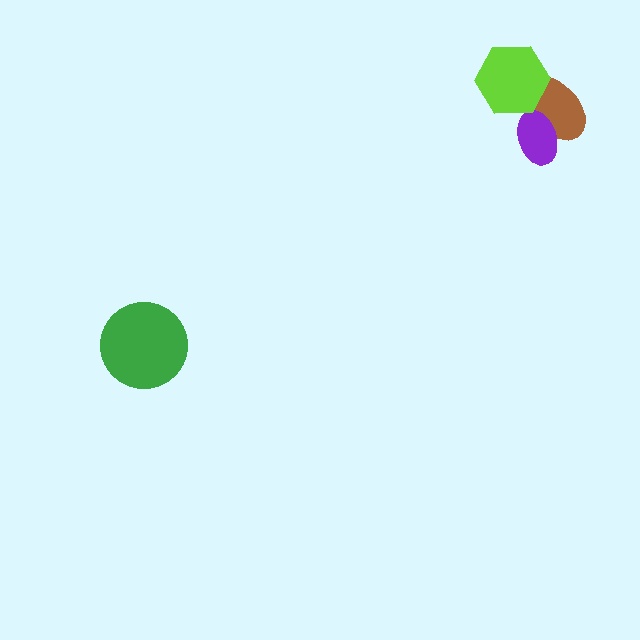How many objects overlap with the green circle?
0 objects overlap with the green circle.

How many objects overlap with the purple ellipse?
1 object overlaps with the purple ellipse.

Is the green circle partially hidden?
No, no other shape covers it.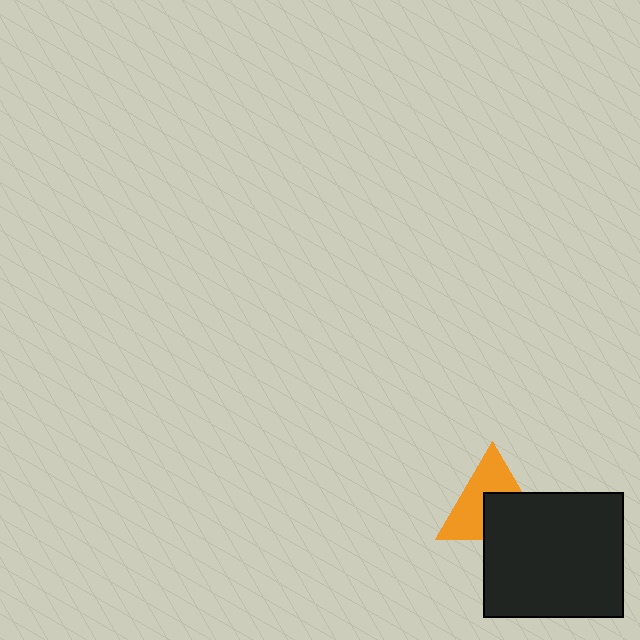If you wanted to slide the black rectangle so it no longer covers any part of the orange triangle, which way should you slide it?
Slide it down — that is the most direct way to separate the two shapes.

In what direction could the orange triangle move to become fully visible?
The orange triangle could move up. That would shift it out from behind the black rectangle entirely.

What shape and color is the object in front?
The object in front is a black rectangle.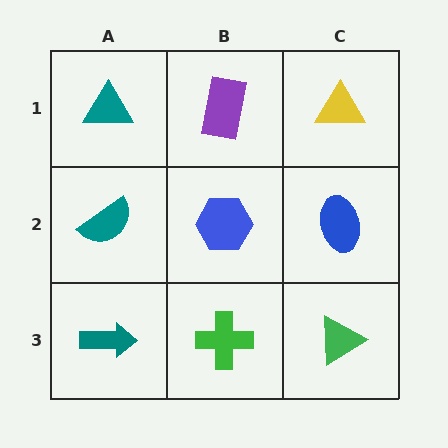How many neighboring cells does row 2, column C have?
3.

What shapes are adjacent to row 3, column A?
A teal semicircle (row 2, column A), a green cross (row 3, column B).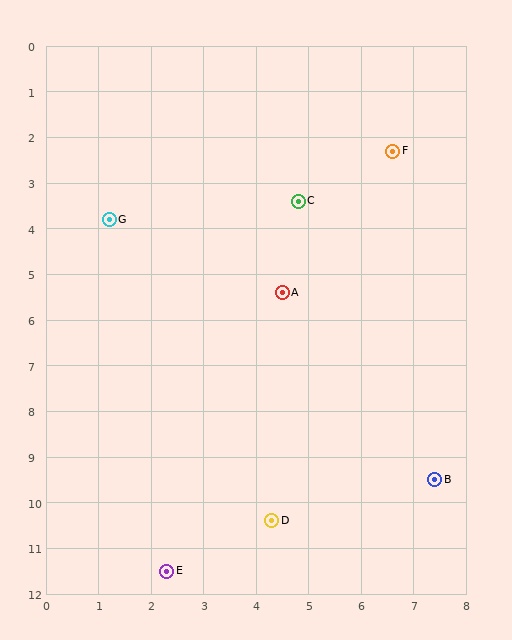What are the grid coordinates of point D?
Point D is at approximately (4.3, 10.4).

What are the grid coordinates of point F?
Point F is at approximately (6.6, 2.3).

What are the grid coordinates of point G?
Point G is at approximately (1.2, 3.8).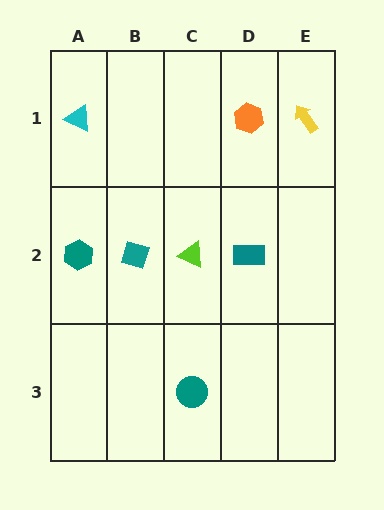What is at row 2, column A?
A teal hexagon.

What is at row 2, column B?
A teal diamond.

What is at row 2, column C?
A lime triangle.